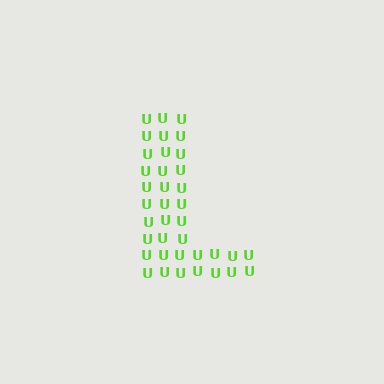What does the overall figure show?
The overall figure shows the letter L.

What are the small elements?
The small elements are letter U's.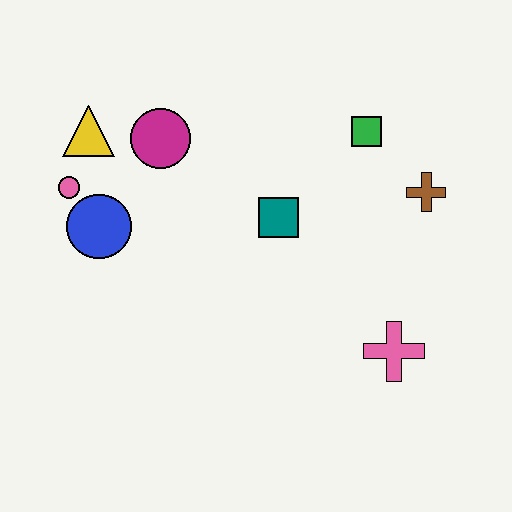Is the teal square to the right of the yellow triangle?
Yes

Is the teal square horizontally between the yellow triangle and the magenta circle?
No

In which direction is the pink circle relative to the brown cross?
The pink circle is to the left of the brown cross.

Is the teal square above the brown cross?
No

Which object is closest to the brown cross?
The green square is closest to the brown cross.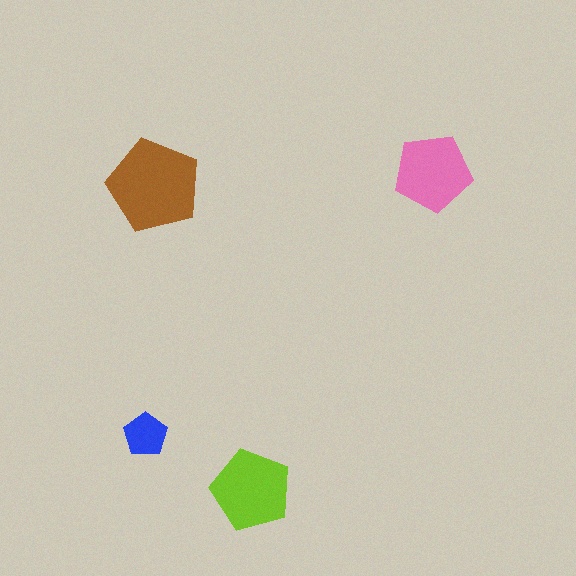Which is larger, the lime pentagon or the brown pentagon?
The brown one.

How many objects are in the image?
There are 4 objects in the image.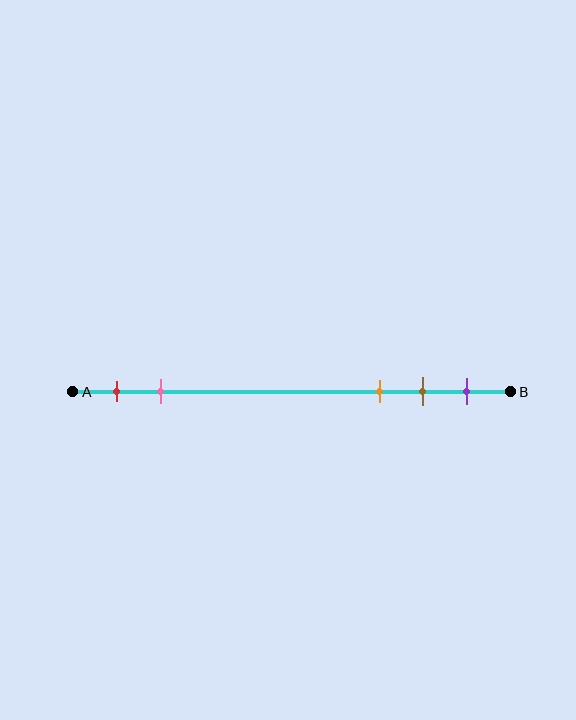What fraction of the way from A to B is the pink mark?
The pink mark is approximately 20% (0.2) of the way from A to B.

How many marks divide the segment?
There are 5 marks dividing the segment.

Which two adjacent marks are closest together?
The brown and purple marks are the closest adjacent pair.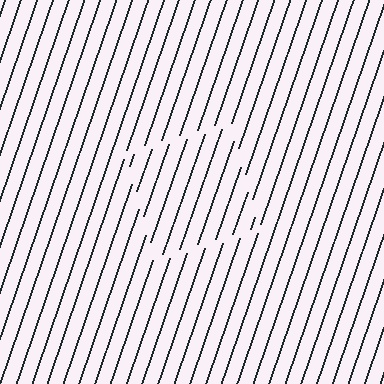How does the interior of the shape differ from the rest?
The interior of the shape contains the same grating, shifted by half a period — the contour is defined by the phase discontinuity where line-ends from the inner and outer gratings abut.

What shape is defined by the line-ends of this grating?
An illusory square. The interior of the shape contains the same grating, shifted by half a period — the contour is defined by the phase discontinuity where line-ends from the inner and outer gratings abut.